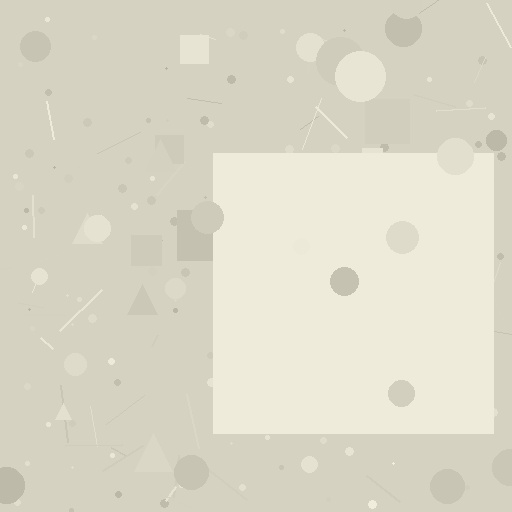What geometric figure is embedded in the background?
A square is embedded in the background.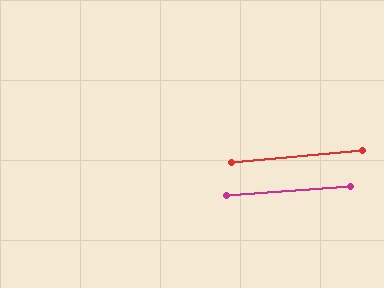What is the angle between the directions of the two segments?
Approximately 1 degree.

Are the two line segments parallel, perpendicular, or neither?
Parallel — their directions differ by only 1.0°.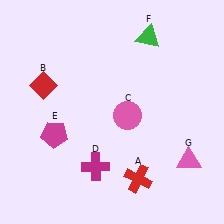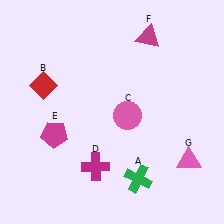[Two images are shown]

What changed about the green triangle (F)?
In Image 1, F is green. In Image 2, it changed to magenta.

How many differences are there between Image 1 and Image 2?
There are 2 differences between the two images.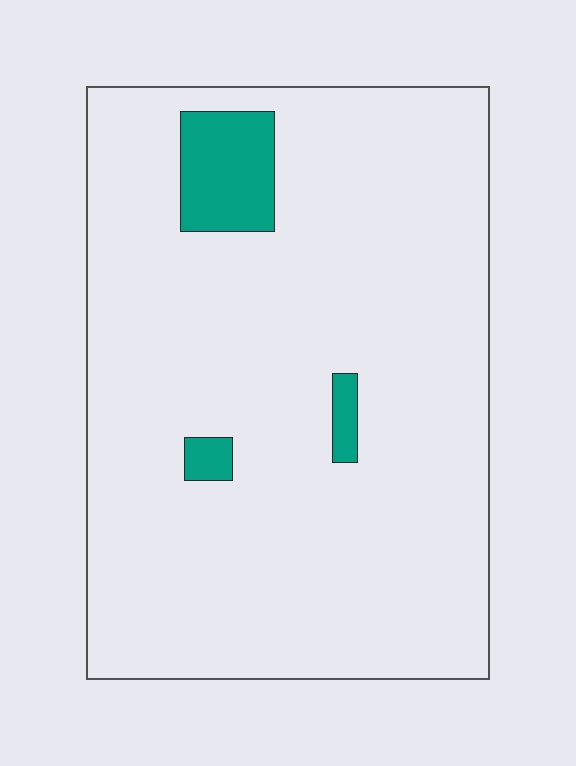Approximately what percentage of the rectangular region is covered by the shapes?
Approximately 5%.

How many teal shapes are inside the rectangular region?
3.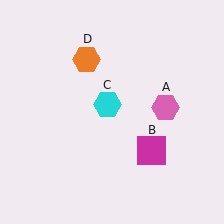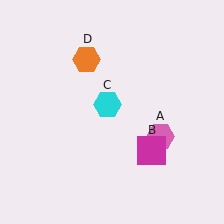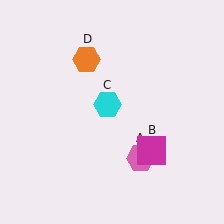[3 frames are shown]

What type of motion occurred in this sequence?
The pink hexagon (object A) rotated clockwise around the center of the scene.